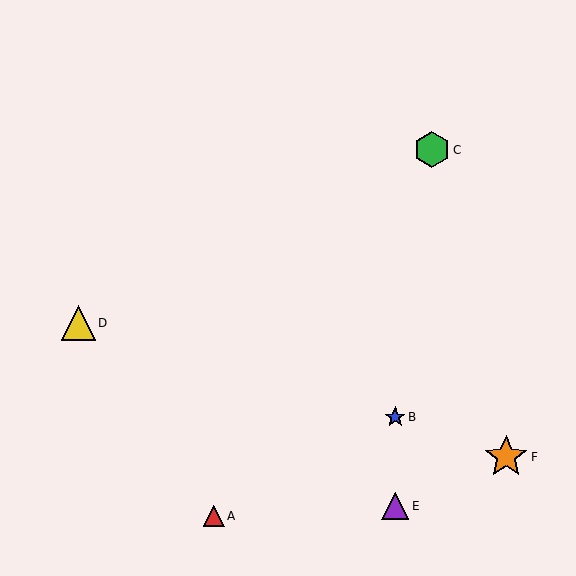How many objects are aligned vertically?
2 objects (B, E) are aligned vertically.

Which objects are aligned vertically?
Objects B, E are aligned vertically.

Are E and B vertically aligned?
Yes, both are at x≈395.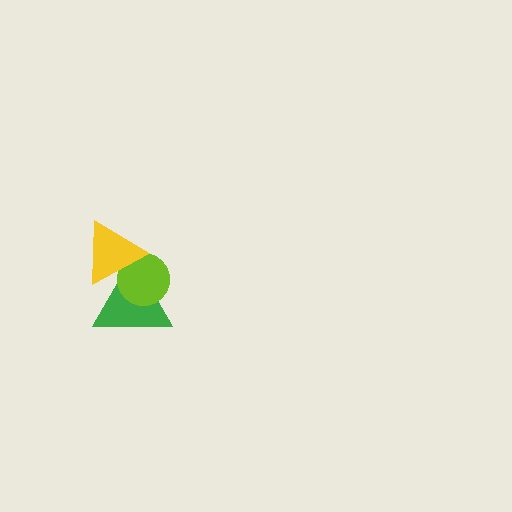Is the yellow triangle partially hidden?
No, no other shape covers it.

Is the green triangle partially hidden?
Yes, it is partially covered by another shape.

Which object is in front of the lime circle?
The yellow triangle is in front of the lime circle.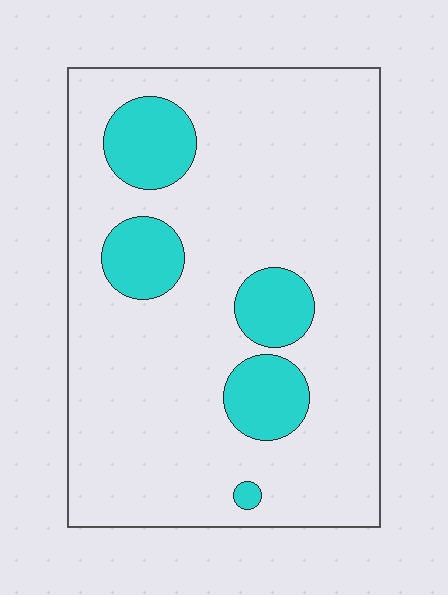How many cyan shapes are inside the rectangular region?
5.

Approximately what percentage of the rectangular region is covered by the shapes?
Approximately 15%.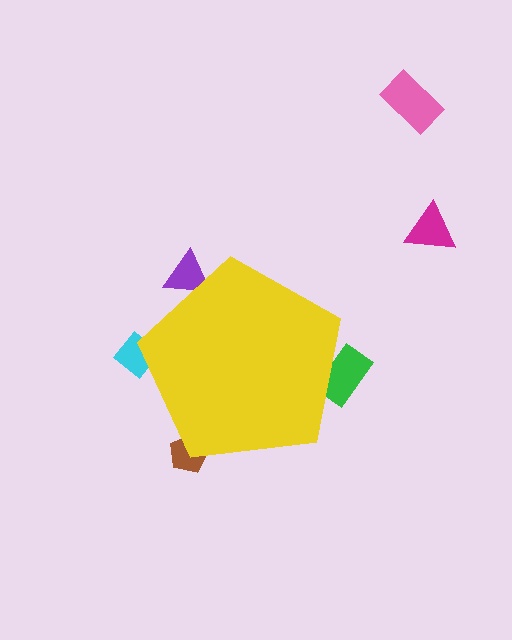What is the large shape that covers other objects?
A yellow pentagon.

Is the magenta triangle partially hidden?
No, the magenta triangle is fully visible.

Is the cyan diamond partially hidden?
Yes, the cyan diamond is partially hidden behind the yellow pentagon.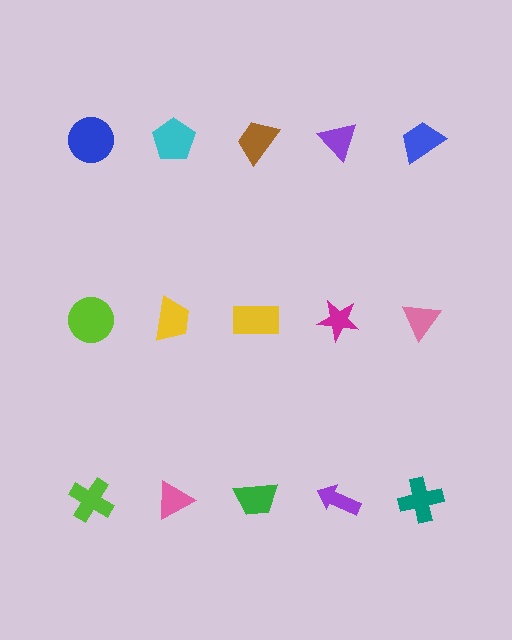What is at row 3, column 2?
A pink triangle.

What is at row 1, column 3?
A brown trapezoid.